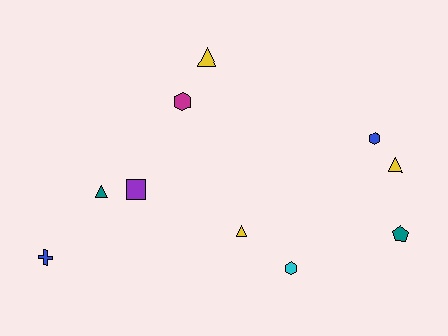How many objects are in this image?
There are 10 objects.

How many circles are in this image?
There are no circles.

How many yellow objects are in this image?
There are 3 yellow objects.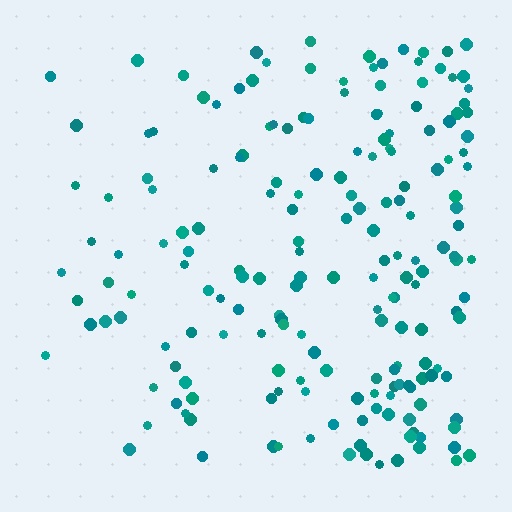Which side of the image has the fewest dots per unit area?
The left.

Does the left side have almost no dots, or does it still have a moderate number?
Still a moderate number, just noticeably fewer than the right.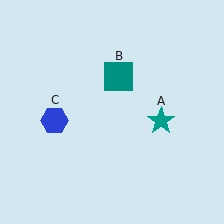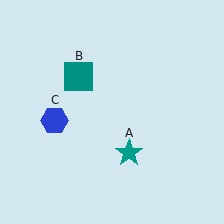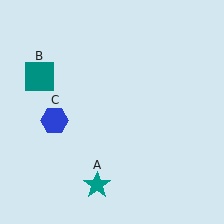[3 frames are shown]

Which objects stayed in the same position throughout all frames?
Blue hexagon (object C) remained stationary.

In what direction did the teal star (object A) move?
The teal star (object A) moved down and to the left.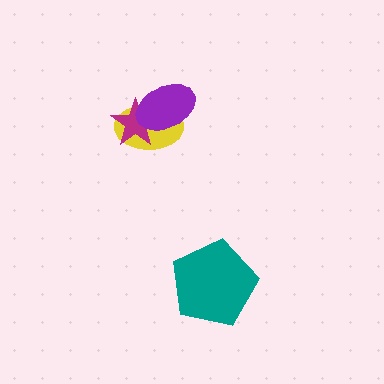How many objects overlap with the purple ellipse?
2 objects overlap with the purple ellipse.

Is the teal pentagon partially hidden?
No, no other shape covers it.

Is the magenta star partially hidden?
Yes, it is partially covered by another shape.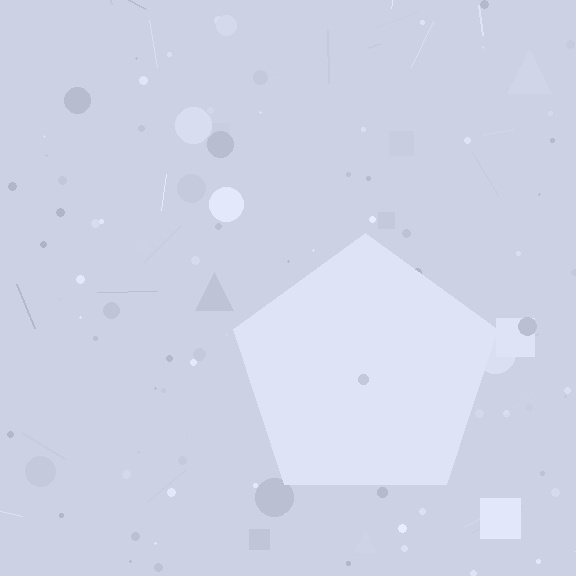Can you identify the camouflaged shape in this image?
The camouflaged shape is a pentagon.